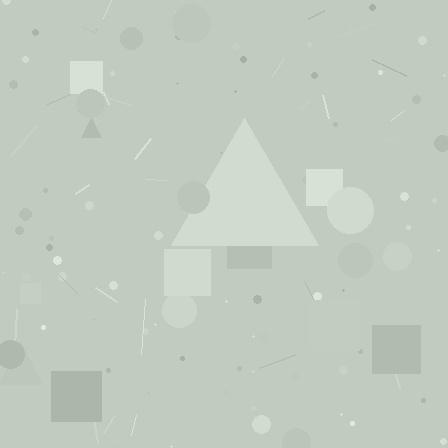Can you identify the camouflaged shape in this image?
The camouflaged shape is a triangle.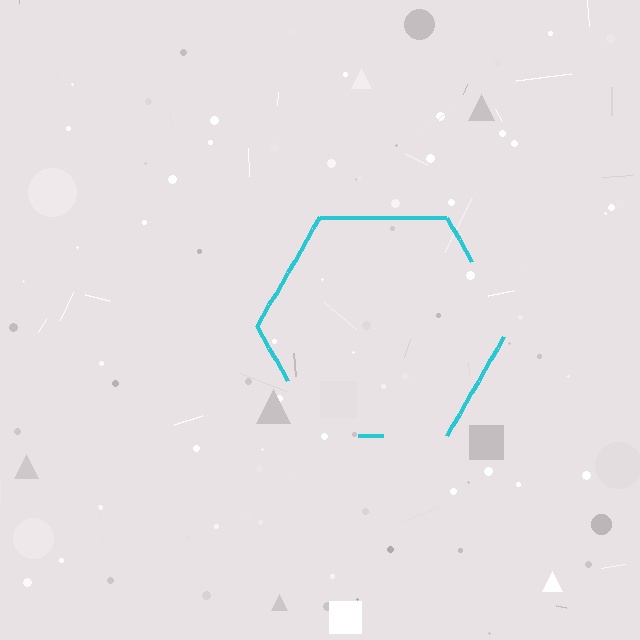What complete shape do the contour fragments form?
The contour fragments form a hexagon.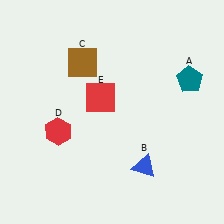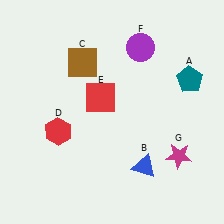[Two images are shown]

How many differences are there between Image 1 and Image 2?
There are 2 differences between the two images.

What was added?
A purple circle (F), a magenta star (G) were added in Image 2.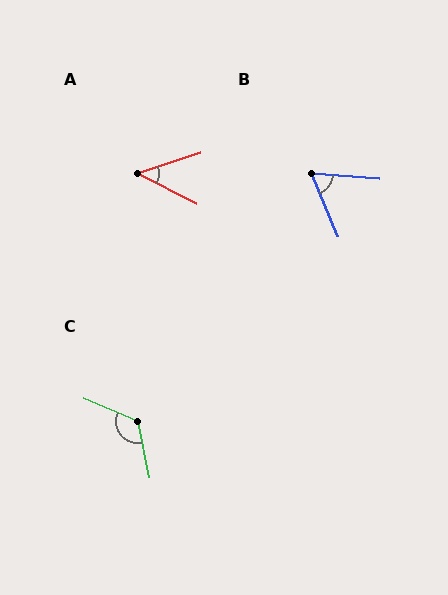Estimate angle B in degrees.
Approximately 63 degrees.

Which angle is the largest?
C, at approximately 124 degrees.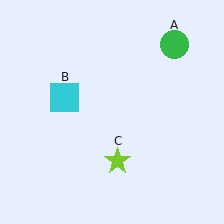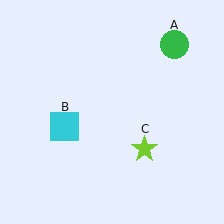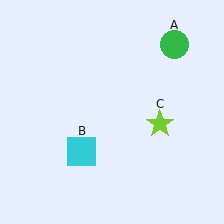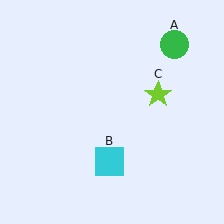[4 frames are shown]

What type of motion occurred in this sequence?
The cyan square (object B), lime star (object C) rotated counterclockwise around the center of the scene.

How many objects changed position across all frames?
2 objects changed position: cyan square (object B), lime star (object C).